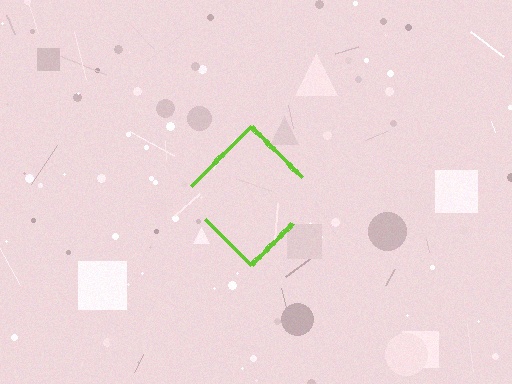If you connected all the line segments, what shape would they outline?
They would outline a diamond.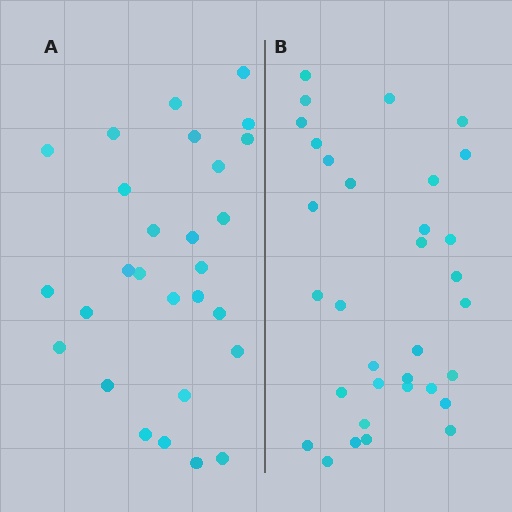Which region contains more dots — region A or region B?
Region B (the right region) has more dots.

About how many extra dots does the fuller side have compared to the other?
Region B has about 5 more dots than region A.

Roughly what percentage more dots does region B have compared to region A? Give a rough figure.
About 20% more.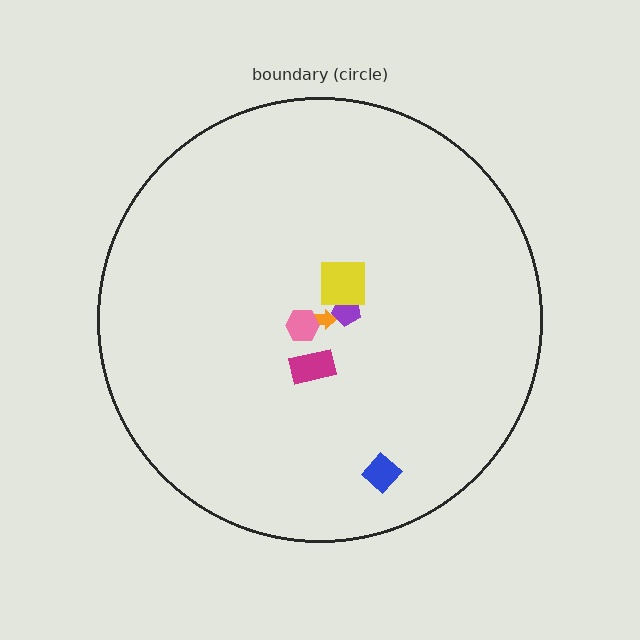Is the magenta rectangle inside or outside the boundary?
Inside.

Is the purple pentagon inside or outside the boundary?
Inside.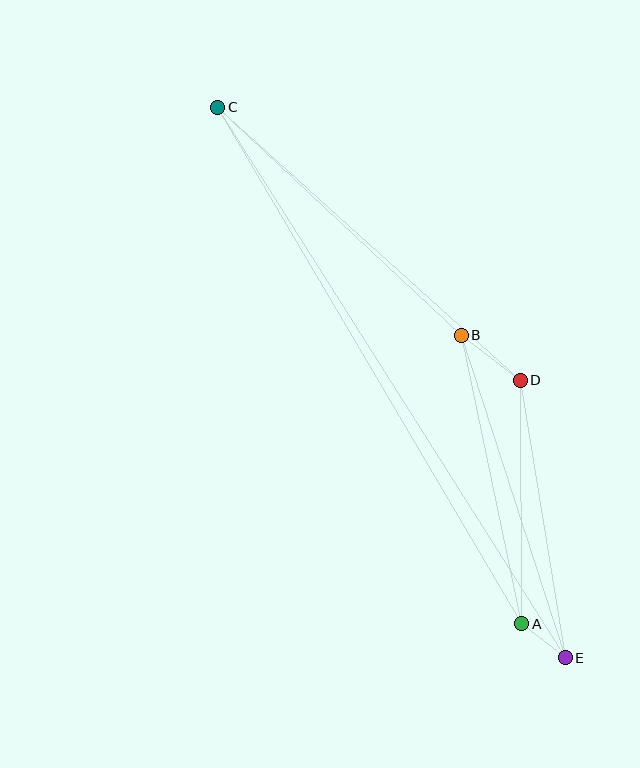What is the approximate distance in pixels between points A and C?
The distance between A and C is approximately 599 pixels.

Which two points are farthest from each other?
Points C and E are farthest from each other.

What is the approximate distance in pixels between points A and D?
The distance between A and D is approximately 243 pixels.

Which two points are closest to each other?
Points A and E are closest to each other.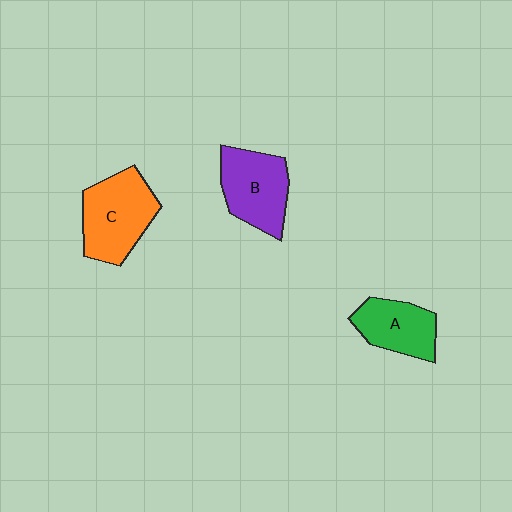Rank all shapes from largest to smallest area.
From largest to smallest: C (orange), B (purple), A (green).